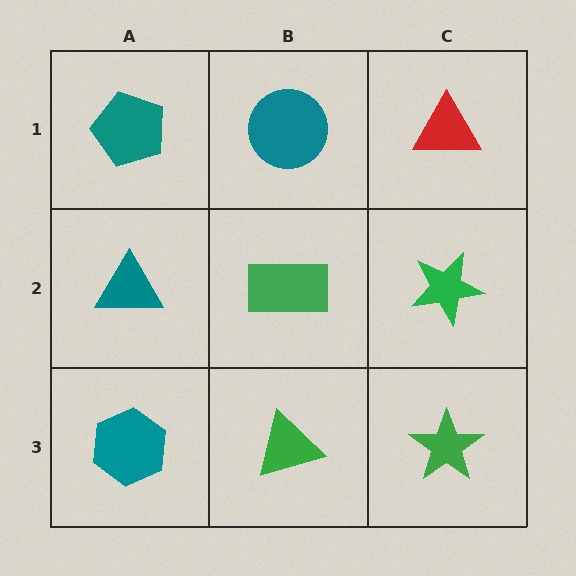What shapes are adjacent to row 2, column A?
A teal pentagon (row 1, column A), a teal hexagon (row 3, column A), a green rectangle (row 2, column B).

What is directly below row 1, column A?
A teal triangle.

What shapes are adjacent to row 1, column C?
A green star (row 2, column C), a teal circle (row 1, column B).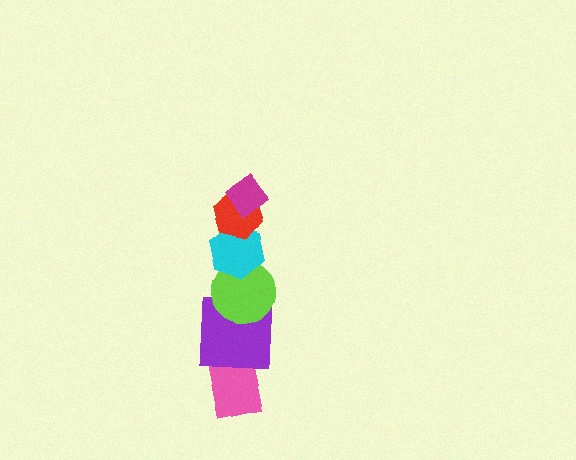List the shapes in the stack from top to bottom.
From top to bottom: the magenta diamond, the red hexagon, the cyan hexagon, the lime circle, the purple square, the pink rectangle.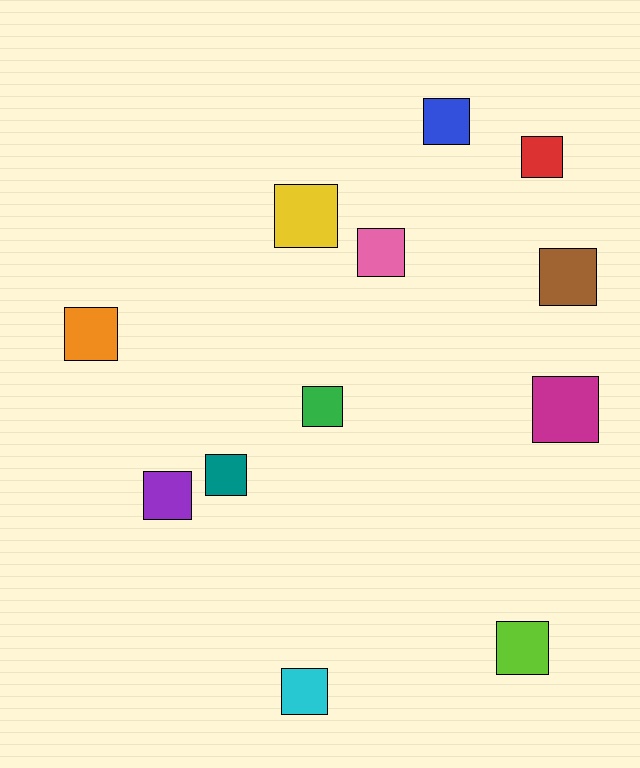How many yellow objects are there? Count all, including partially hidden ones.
There is 1 yellow object.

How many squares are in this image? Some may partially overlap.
There are 12 squares.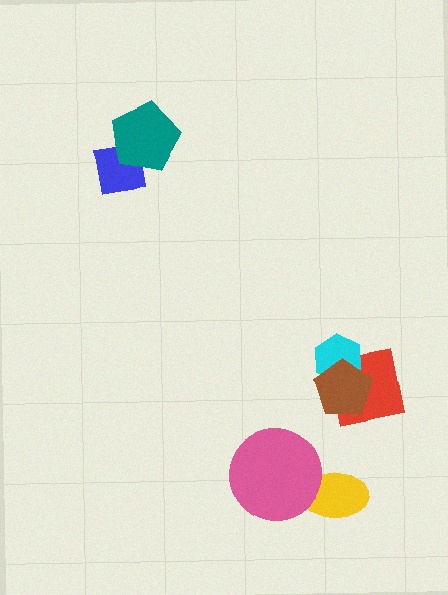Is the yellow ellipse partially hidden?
Yes, it is partially covered by another shape.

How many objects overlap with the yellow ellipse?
1 object overlaps with the yellow ellipse.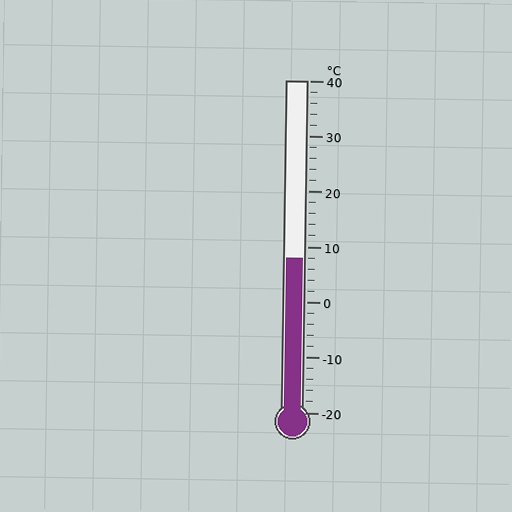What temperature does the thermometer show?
The thermometer shows approximately 8°C.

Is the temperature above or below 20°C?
The temperature is below 20°C.